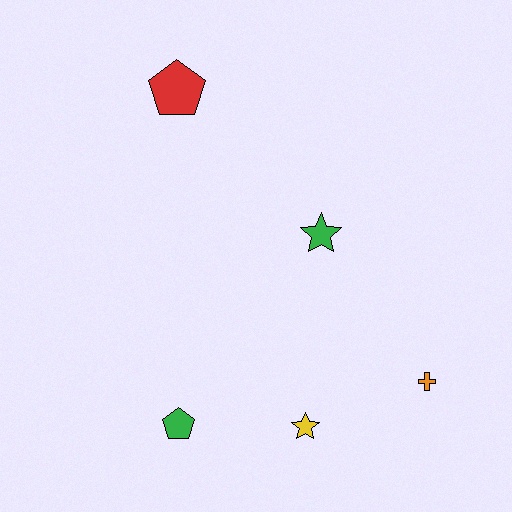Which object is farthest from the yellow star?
The red pentagon is farthest from the yellow star.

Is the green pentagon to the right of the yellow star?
No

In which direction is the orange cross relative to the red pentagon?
The orange cross is below the red pentagon.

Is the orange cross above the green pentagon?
Yes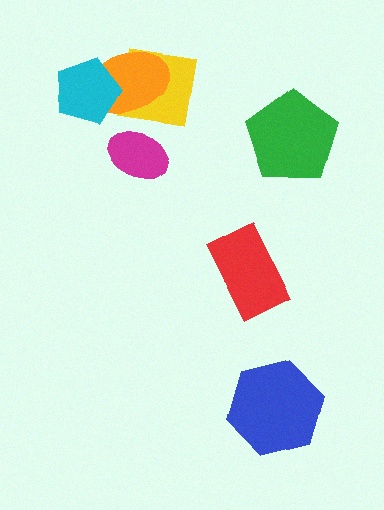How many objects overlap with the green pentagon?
0 objects overlap with the green pentagon.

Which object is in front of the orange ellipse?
The cyan pentagon is in front of the orange ellipse.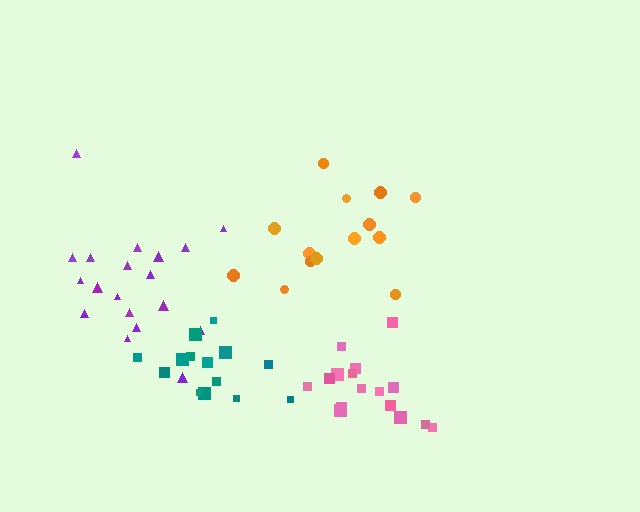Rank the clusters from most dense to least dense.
pink, purple, orange, teal.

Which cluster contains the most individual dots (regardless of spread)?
Purple (19).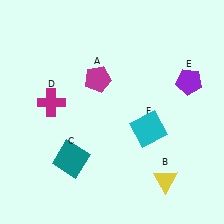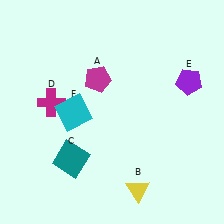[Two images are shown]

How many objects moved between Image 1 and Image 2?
2 objects moved between the two images.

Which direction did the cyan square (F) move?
The cyan square (F) moved left.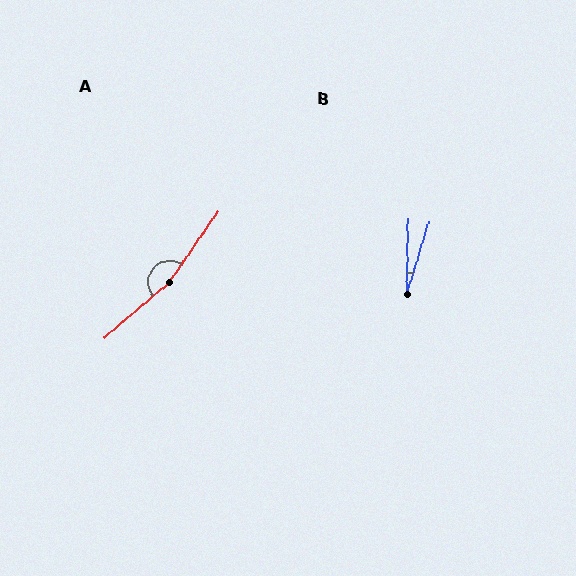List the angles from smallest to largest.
B (16°), A (165°).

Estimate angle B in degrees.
Approximately 16 degrees.